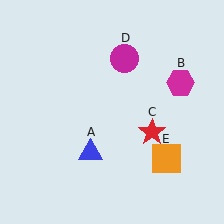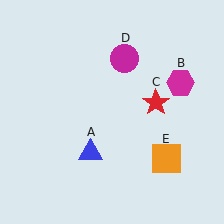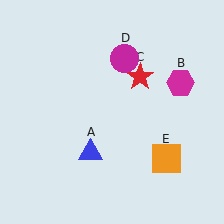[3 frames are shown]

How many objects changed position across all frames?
1 object changed position: red star (object C).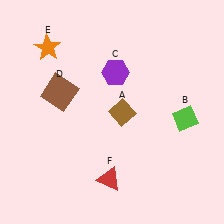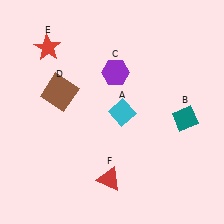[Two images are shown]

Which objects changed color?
A changed from brown to cyan. B changed from lime to teal. E changed from orange to red.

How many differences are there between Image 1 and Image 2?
There are 3 differences between the two images.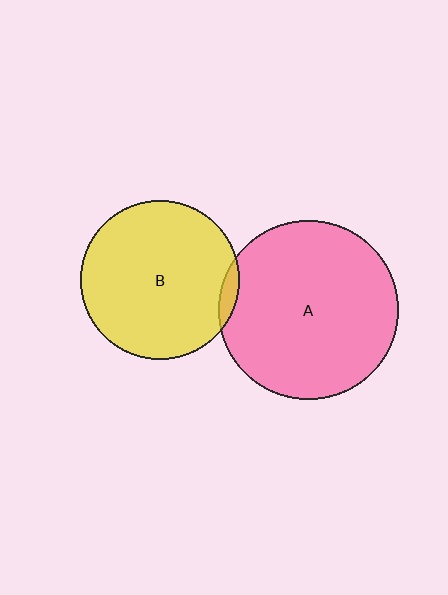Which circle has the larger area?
Circle A (pink).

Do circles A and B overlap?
Yes.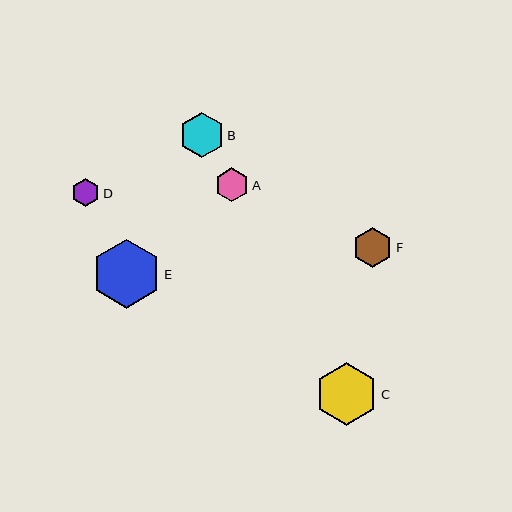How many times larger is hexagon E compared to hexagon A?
Hexagon E is approximately 2.0 times the size of hexagon A.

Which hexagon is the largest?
Hexagon E is the largest with a size of approximately 69 pixels.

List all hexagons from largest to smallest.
From largest to smallest: E, C, B, F, A, D.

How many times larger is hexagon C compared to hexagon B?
Hexagon C is approximately 1.4 times the size of hexagon B.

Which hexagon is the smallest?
Hexagon D is the smallest with a size of approximately 27 pixels.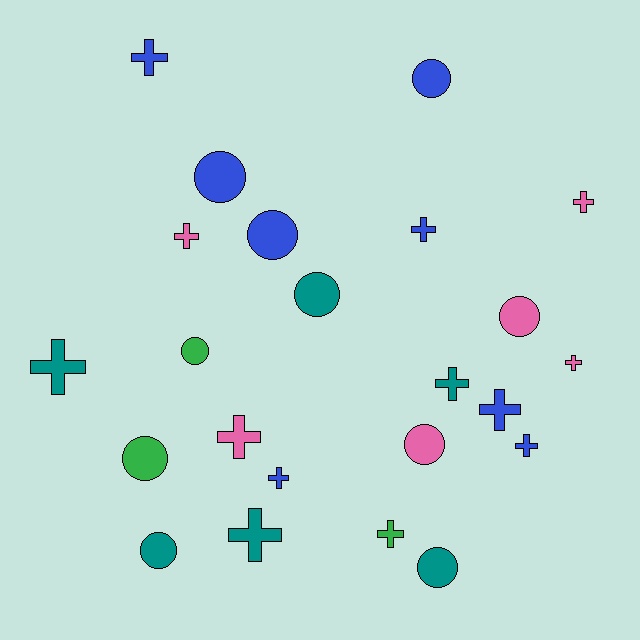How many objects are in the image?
There are 23 objects.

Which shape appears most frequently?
Cross, with 13 objects.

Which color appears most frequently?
Blue, with 8 objects.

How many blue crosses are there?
There are 5 blue crosses.